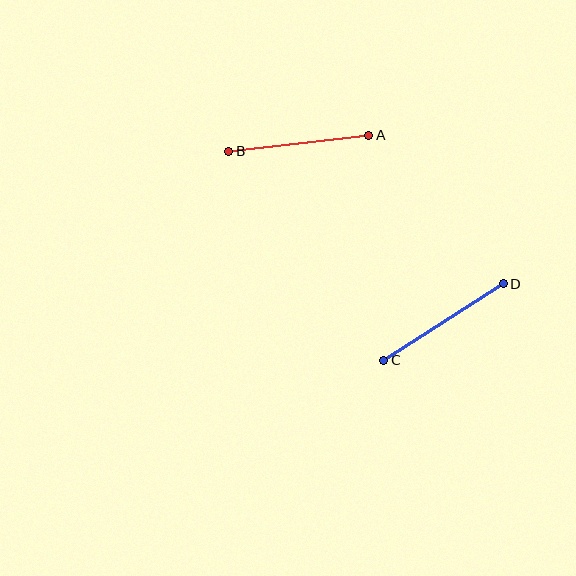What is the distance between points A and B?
The distance is approximately 141 pixels.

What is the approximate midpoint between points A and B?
The midpoint is at approximately (299, 143) pixels.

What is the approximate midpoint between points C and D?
The midpoint is at approximately (443, 322) pixels.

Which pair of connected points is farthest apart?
Points C and D are farthest apart.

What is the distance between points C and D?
The distance is approximately 142 pixels.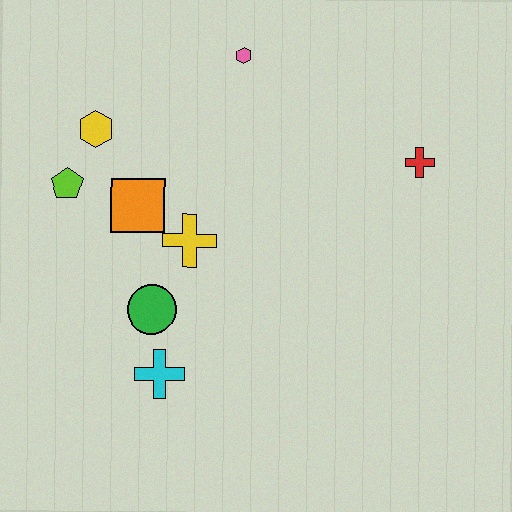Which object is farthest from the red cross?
The lime pentagon is farthest from the red cross.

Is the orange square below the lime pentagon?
Yes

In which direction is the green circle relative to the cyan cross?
The green circle is above the cyan cross.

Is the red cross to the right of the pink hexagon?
Yes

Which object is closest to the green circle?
The cyan cross is closest to the green circle.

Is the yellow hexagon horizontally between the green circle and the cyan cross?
No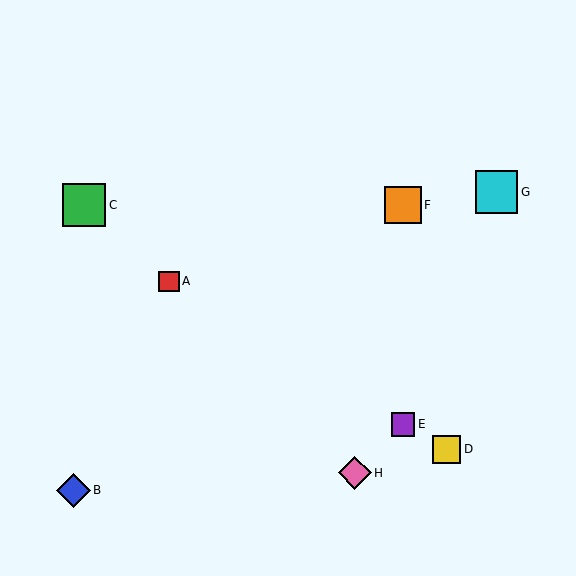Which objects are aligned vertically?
Objects E, F are aligned vertically.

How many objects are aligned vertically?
2 objects (E, F) are aligned vertically.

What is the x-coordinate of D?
Object D is at x≈446.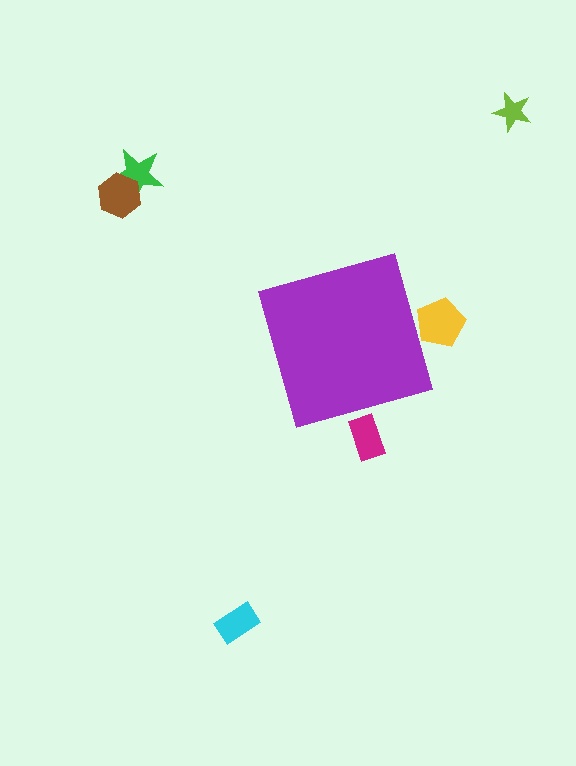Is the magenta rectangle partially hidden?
Yes, the magenta rectangle is partially hidden behind the purple diamond.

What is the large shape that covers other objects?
A purple diamond.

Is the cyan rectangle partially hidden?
No, the cyan rectangle is fully visible.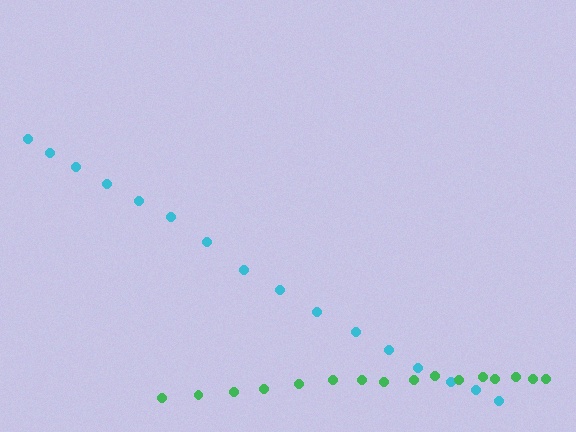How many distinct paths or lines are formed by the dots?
There are 2 distinct paths.